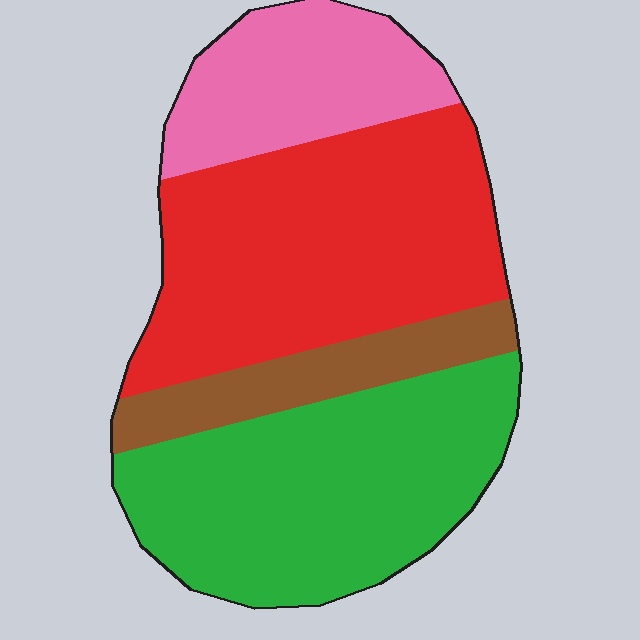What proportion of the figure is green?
Green takes up about one third (1/3) of the figure.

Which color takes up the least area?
Brown, at roughly 10%.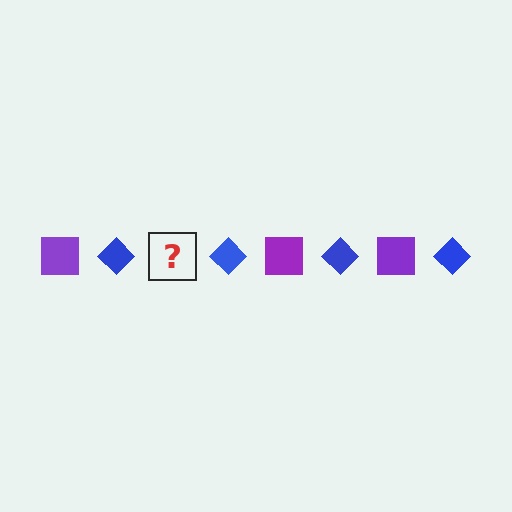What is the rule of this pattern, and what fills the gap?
The rule is that the pattern alternates between purple square and blue diamond. The gap should be filled with a purple square.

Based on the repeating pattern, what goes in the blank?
The blank should be a purple square.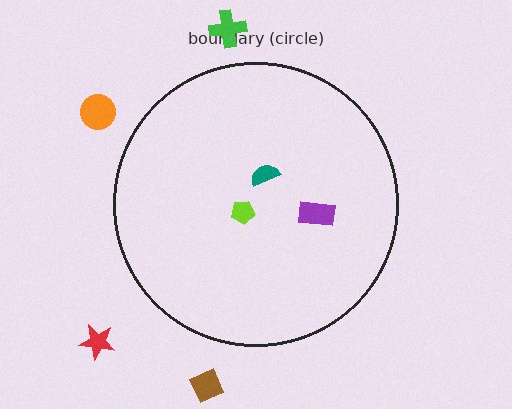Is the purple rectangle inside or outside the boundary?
Inside.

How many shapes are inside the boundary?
3 inside, 4 outside.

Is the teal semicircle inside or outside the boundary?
Inside.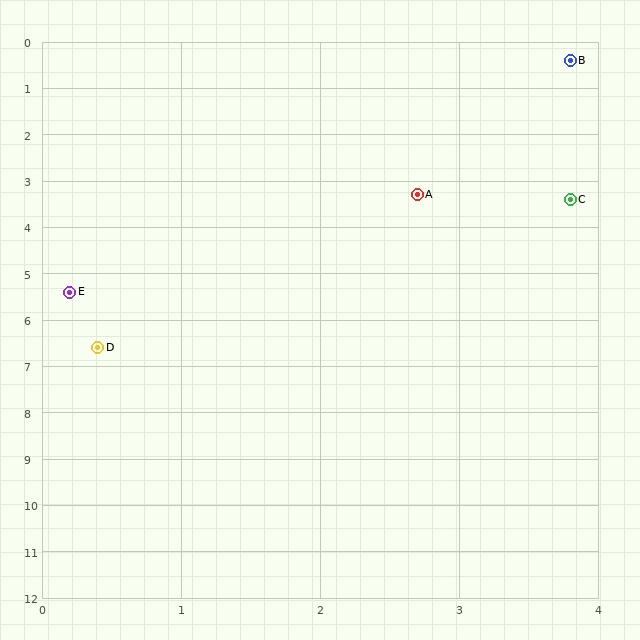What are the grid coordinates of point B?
Point B is at approximately (3.8, 0.4).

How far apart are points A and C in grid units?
Points A and C are about 1.1 grid units apart.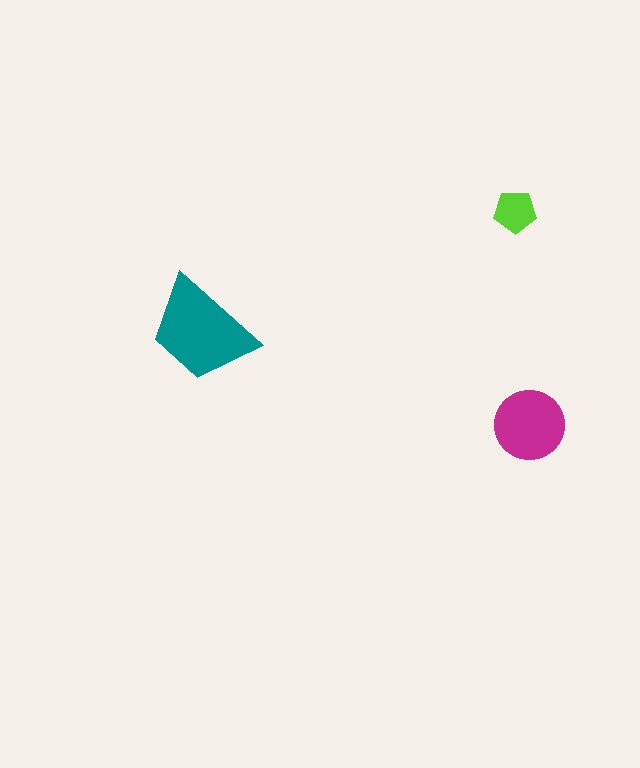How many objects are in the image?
There are 3 objects in the image.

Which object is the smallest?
The lime pentagon.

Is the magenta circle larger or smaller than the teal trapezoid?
Smaller.